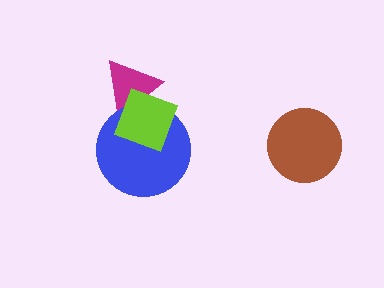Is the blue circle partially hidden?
Yes, it is partially covered by another shape.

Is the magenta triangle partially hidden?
Yes, it is partially covered by another shape.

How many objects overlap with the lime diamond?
2 objects overlap with the lime diamond.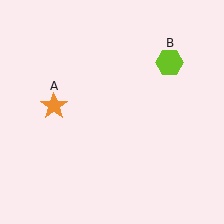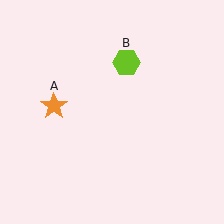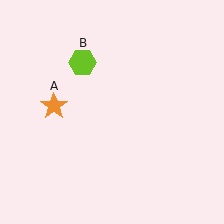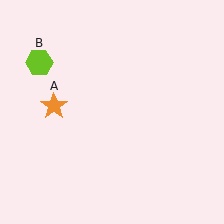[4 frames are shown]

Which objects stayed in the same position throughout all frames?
Orange star (object A) remained stationary.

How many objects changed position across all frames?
1 object changed position: lime hexagon (object B).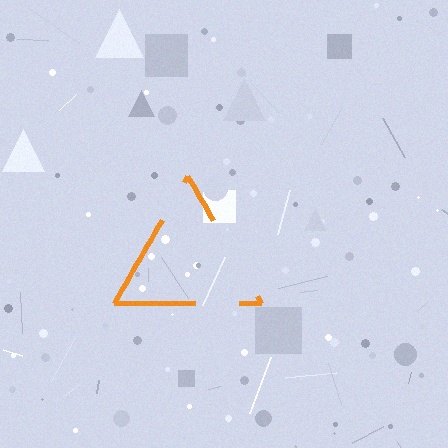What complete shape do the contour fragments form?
The contour fragments form a triangle.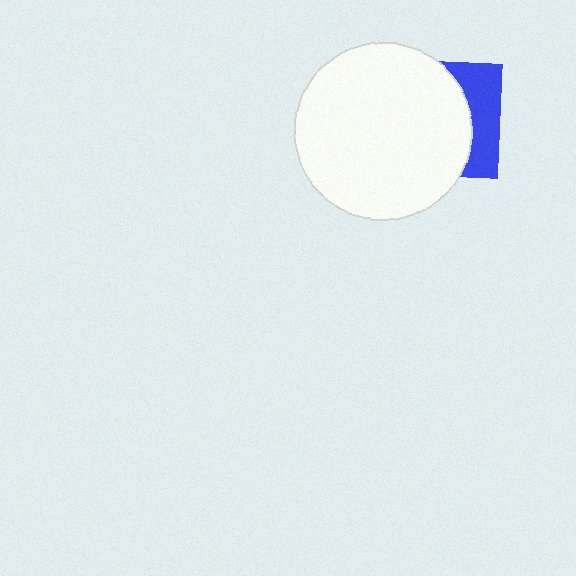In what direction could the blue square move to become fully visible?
The blue square could move right. That would shift it out from behind the white circle entirely.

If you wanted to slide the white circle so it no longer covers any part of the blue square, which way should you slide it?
Slide it left — that is the most direct way to separate the two shapes.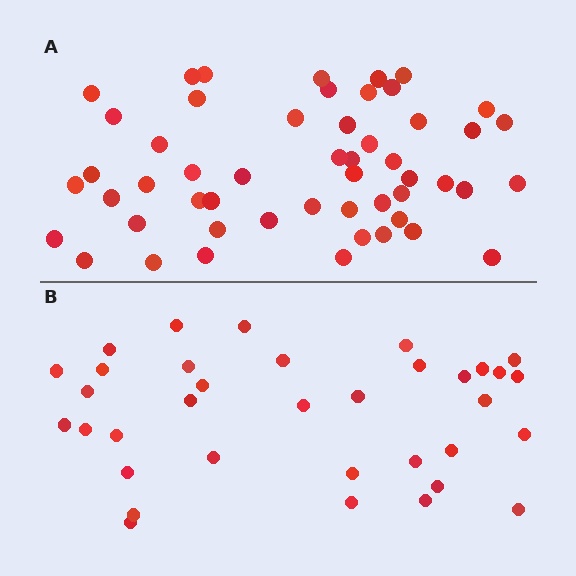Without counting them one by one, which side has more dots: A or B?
Region A (the top region) has more dots.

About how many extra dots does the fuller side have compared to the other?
Region A has approximately 15 more dots than region B.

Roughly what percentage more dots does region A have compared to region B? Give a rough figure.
About 50% more.